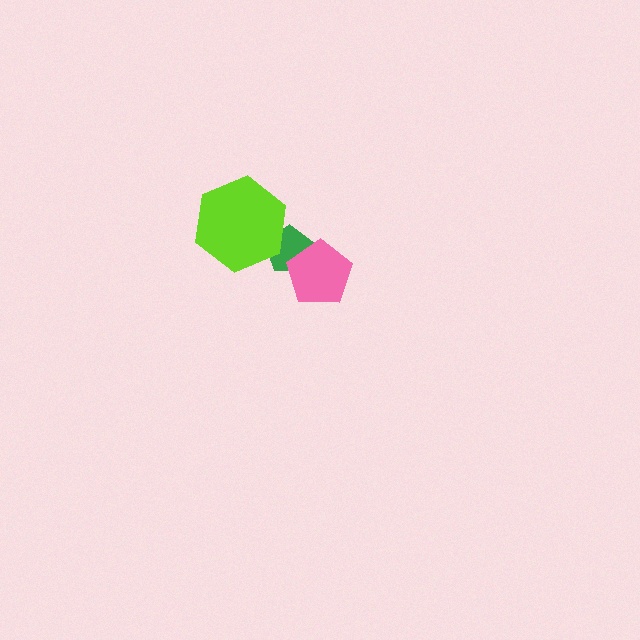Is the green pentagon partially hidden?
Yes, it is partially covered by another shape.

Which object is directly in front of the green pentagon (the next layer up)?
The pink pentagon is directly in front of the green pentagon.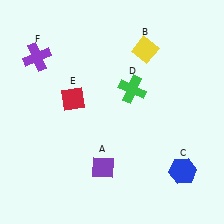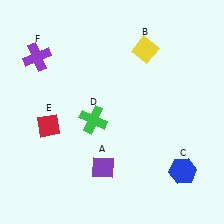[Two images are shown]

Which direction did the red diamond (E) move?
The red diamond (E) moved down.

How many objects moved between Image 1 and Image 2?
2 objects moved between the two images.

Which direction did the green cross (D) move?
The green cross (D) moved left.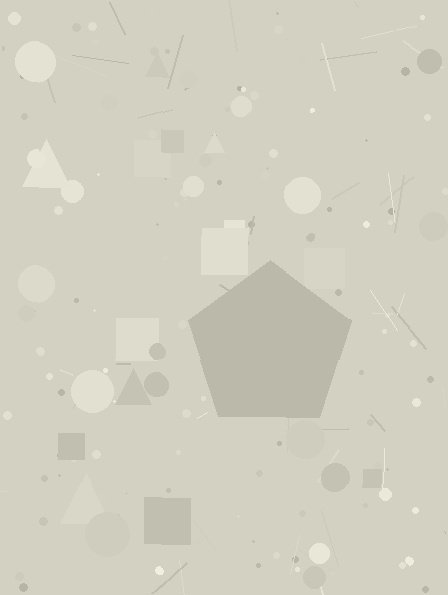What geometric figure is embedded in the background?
A pentagon is embedded in the background.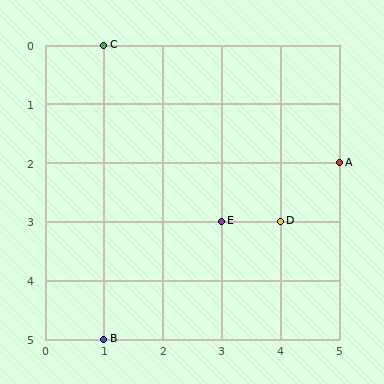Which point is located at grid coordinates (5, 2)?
Point A is at (5, 2).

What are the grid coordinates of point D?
Point D is at grid coordinates (4, 3).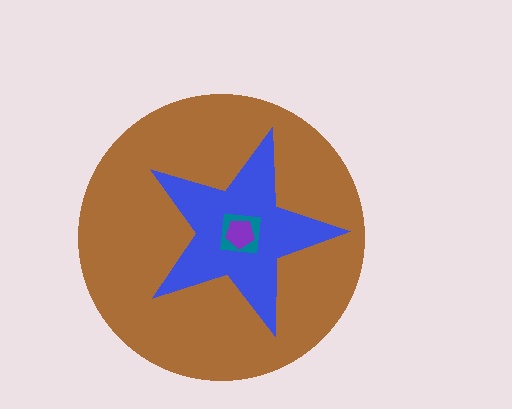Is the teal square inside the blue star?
Yes.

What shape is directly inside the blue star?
The teal square.